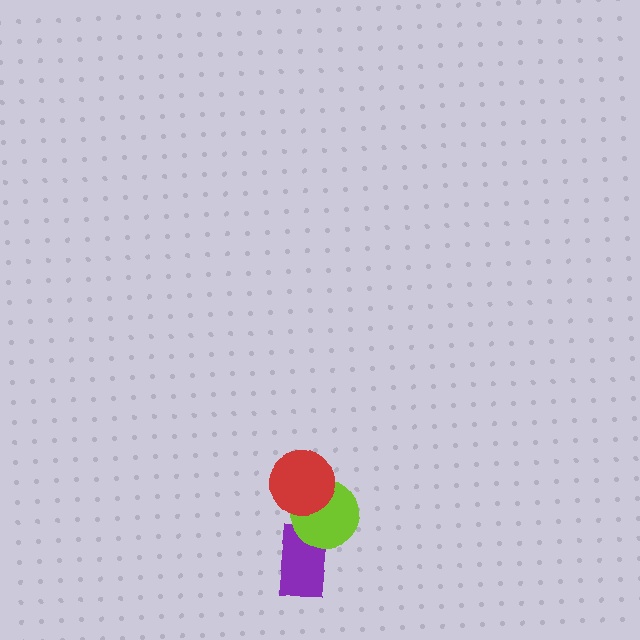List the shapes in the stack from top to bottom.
From top to bottom: the red circle, the lime circle, the purple rectangle.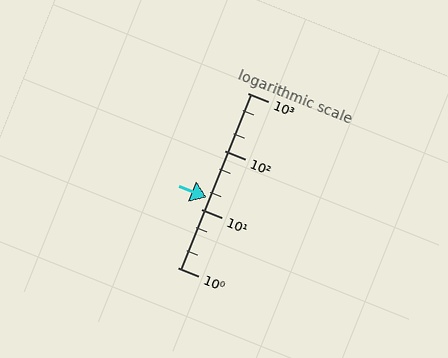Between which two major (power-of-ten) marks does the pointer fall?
The pointer is between 10 and 100.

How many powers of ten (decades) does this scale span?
The scale spans 3 decades, from 1 to 1000.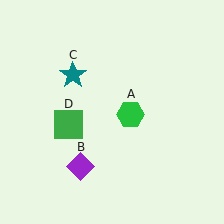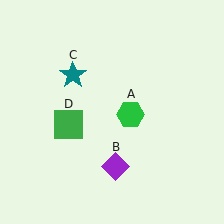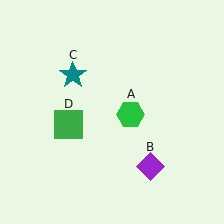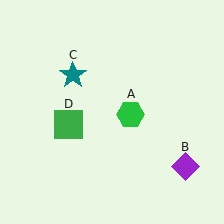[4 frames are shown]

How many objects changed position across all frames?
1 object changed position: purple diamond (object B).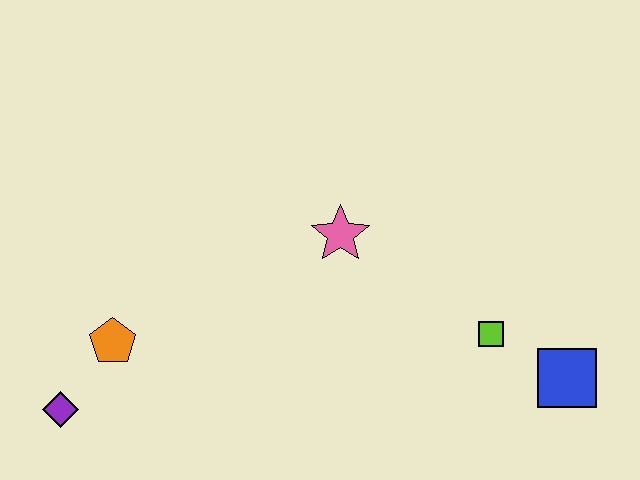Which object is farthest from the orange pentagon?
The blue square is farthest from the orange pentagon.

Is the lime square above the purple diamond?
Yes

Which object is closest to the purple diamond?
The orange pentagon is closest to the purple diamond.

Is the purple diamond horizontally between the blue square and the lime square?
No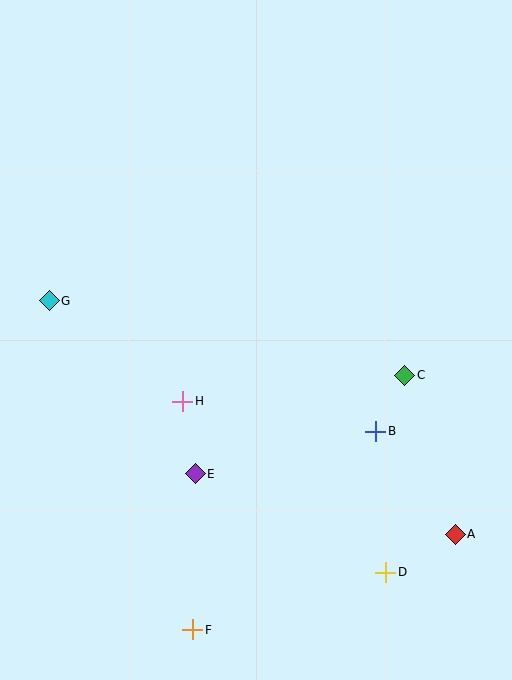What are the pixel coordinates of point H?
Point H is at (183, 401).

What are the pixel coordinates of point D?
Point D is at (386, 572).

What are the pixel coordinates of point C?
Point C is at (405, 375).